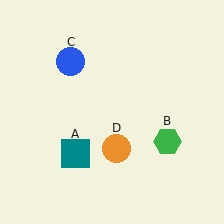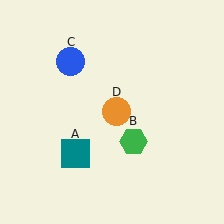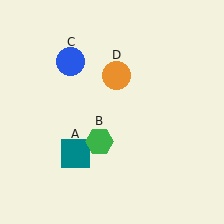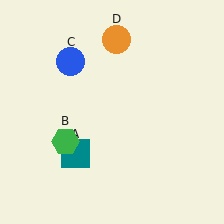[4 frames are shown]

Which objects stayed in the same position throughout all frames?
Teal square (object A) and blue circle (object C) remained stationary.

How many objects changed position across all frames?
2 objects changed position: green hexagon (object B), orange circle (object D).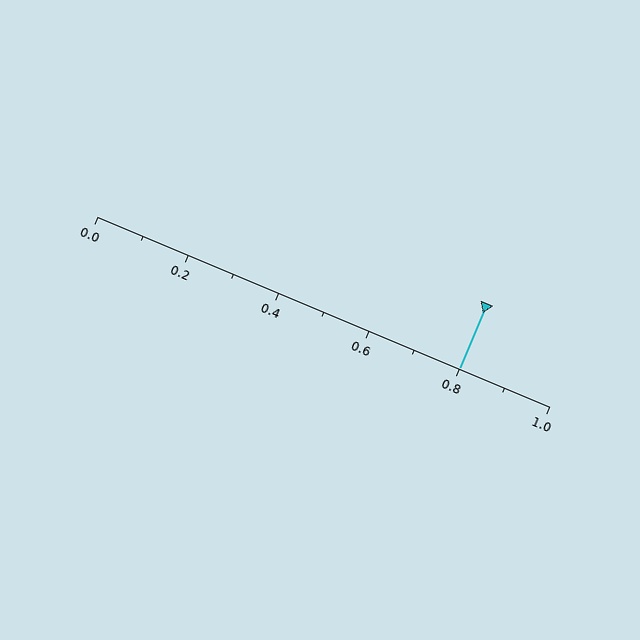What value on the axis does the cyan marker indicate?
The marker indicates approximately 0.8.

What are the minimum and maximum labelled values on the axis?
The axis runs from 0.0 to 1.0.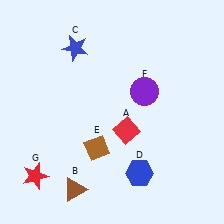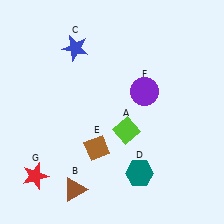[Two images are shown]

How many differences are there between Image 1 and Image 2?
There are 2 differences between the two images.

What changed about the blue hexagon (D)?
In Image 1, D is blue. In Image 2, it changed to teal.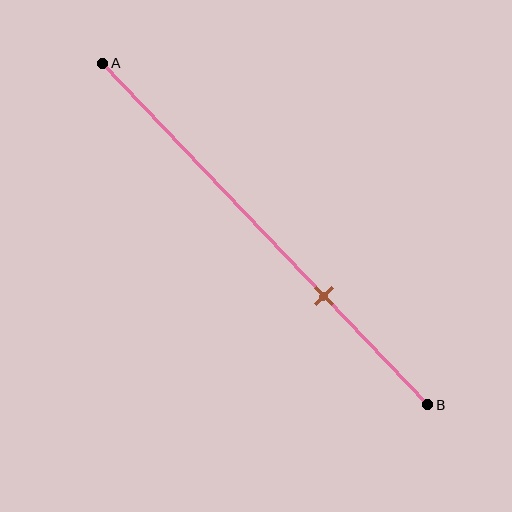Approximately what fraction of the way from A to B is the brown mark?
The brown mark is approximately 70% of the way from A to B.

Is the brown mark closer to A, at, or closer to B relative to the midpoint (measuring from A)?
The brown mark is closer to point B than the midpoint of segment AB.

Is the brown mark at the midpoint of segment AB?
No, the mark is at about 70% from A, not at the 50% midpoint.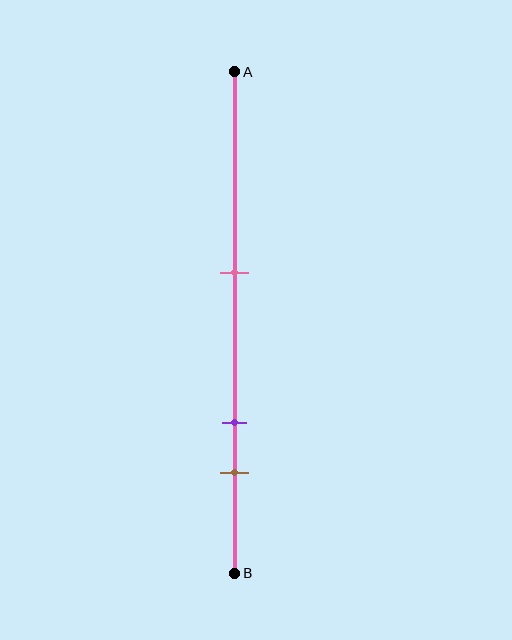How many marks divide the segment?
There are 3 marks dividing the segment.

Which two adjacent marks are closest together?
The purple and brown marks are the closest adjacent pair.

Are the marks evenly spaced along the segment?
No, the marks are not evenly spaced.